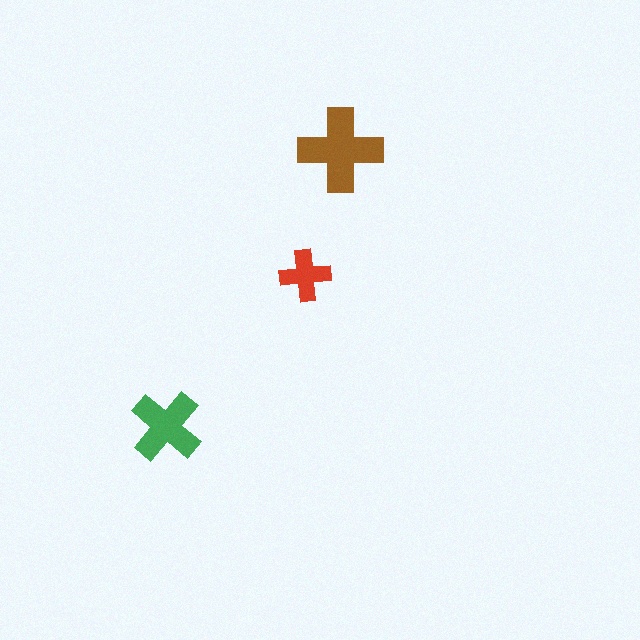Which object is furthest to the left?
The green cross is leftmost.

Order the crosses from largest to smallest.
the brown one, the green one, the red one.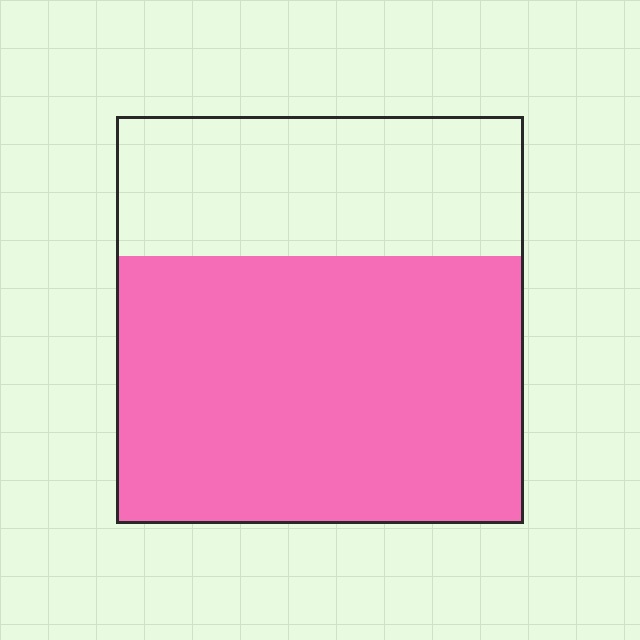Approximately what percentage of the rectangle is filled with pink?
Approximately 65%.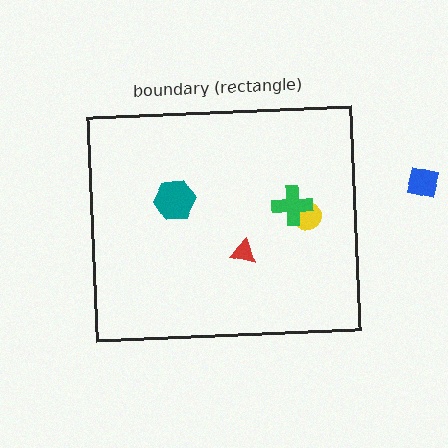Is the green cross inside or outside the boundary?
Inside.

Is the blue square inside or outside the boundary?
Outside.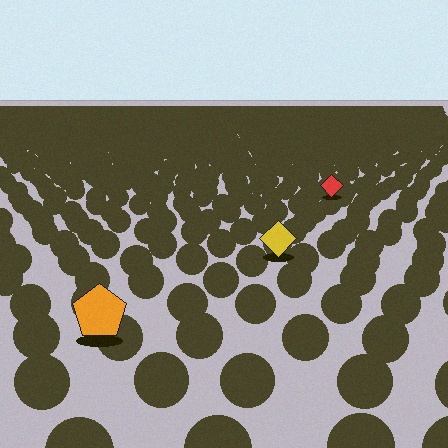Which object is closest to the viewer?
The orange pentagon is closest. The texture marks near it are larger and more spread out.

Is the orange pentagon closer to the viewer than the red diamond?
Yes. The orange pentagon is closer — you can tell from the texture gradient: the ground texture is coarser near it.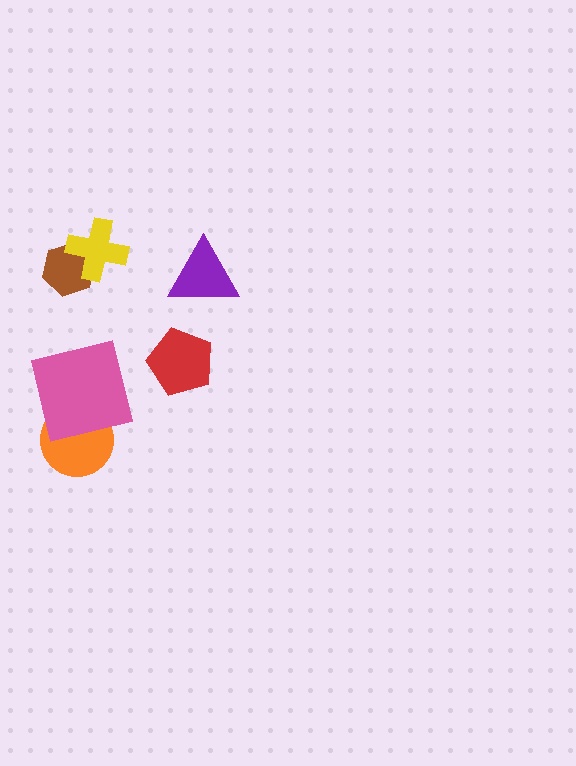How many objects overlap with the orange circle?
1 object overlaps with the orange circle.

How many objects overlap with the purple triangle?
0 objects overlap with the purple triangle.